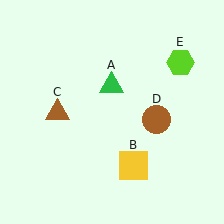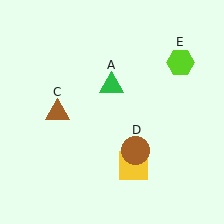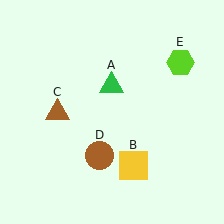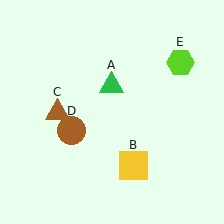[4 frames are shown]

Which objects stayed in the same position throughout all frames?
Green triangle (object A) and yellow square (object B) and brown triangle (object C) and lime hexagon (object E) remained stationary.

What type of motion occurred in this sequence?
The brown circle (object D) rotated clockwise around the center of the scene.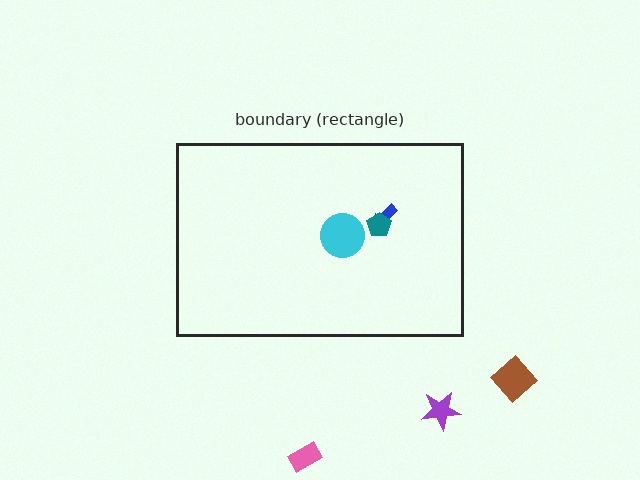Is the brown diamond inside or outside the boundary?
Outside.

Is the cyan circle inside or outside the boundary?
Inside.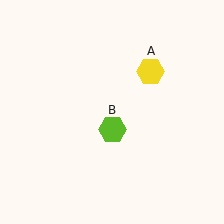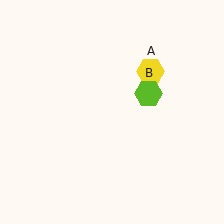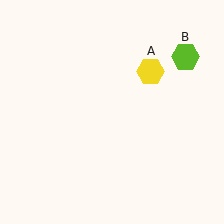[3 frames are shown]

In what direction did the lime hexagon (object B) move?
The lime hexagon (object B) moved up and to the right.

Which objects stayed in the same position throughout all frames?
Yellow hexagon (object A) remained stationary.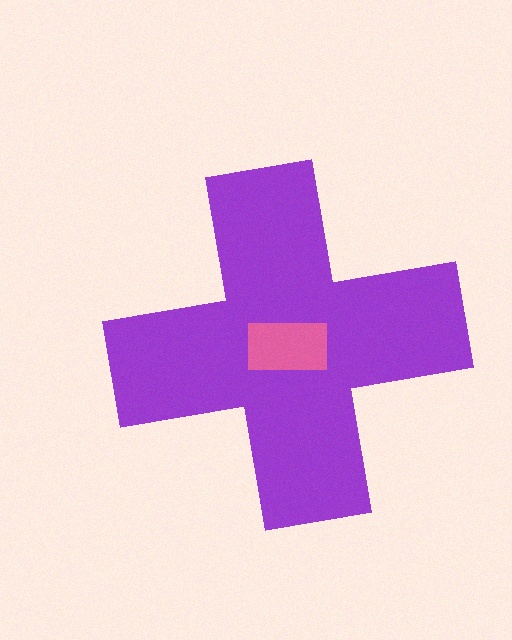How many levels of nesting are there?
2.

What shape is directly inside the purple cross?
The pink rectangle.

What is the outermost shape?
The purple cross.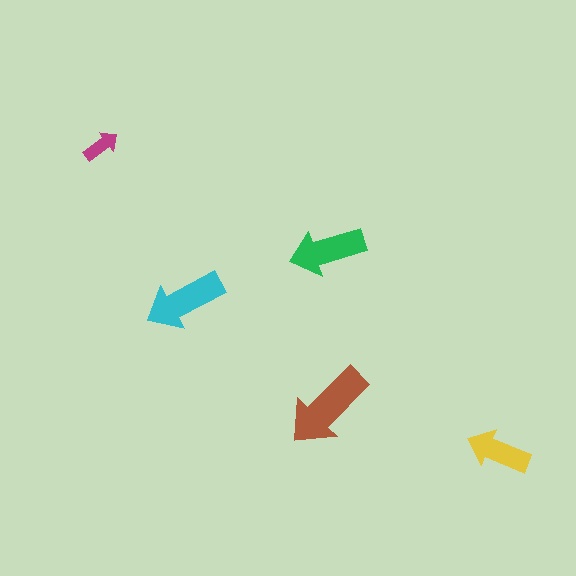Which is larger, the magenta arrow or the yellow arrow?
The yellow one.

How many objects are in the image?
There are 5 objects in the image.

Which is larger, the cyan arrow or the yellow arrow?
The cyan one.